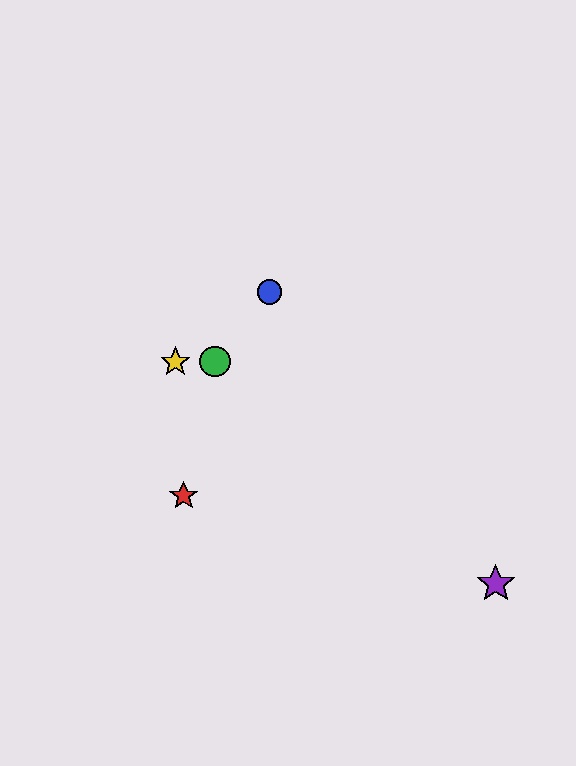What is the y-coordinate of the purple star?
The purple star is at y≈584.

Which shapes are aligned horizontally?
The green circle, the yellow star are aligned horizontally.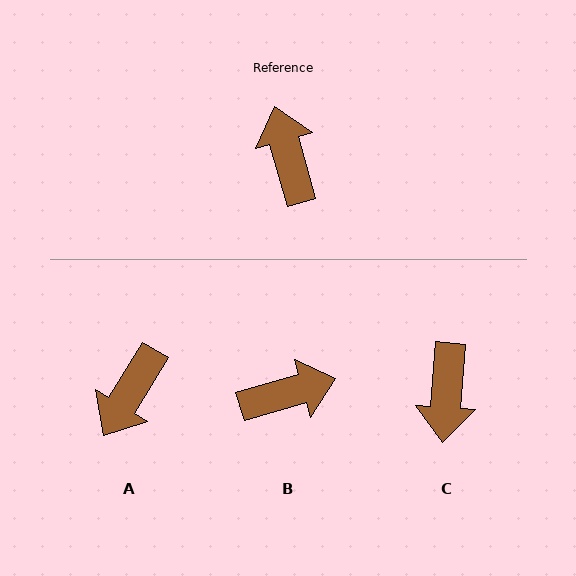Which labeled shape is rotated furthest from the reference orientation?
C, about 160 degrees away.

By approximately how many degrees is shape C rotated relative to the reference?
Approximately 160 degrees counter-clockwise.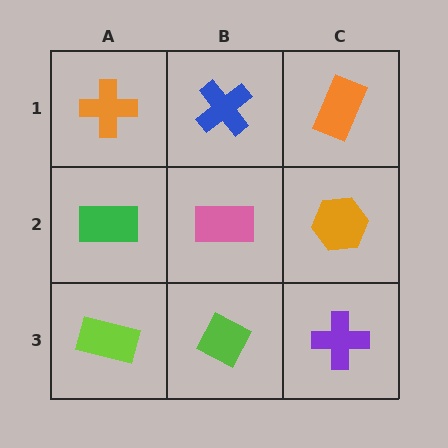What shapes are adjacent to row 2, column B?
A blue cross (row 1, column B), a lime diamond (row 3, column B), a green rectangle (row 2, column A), an orange hexagon (row 2, column C).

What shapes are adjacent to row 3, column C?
An orange hexagon (row 2, column C), a lime diamond (row 3, column B).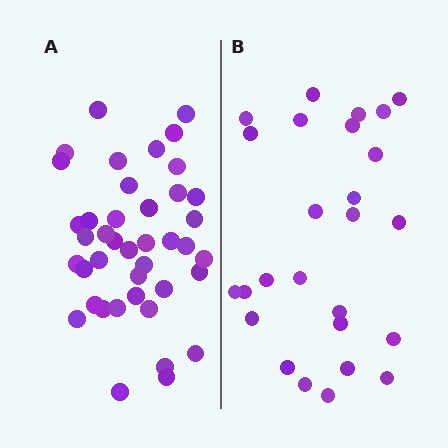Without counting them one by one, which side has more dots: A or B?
Region A (the left region) has more dots.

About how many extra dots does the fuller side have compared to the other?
Region A has approximately 15 more dots than region B.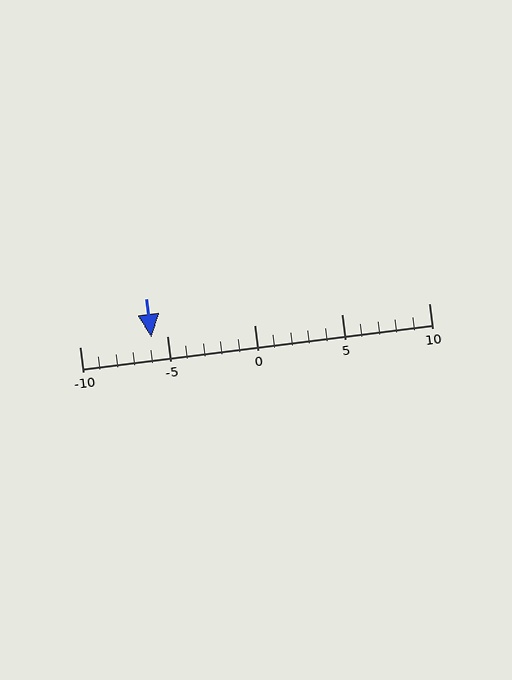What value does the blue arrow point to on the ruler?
The blue arrow points to approximately -6.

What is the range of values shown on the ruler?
The ruler shows values from -10 to 10.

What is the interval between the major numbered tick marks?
The major tick marks are spaced 5 units apart.